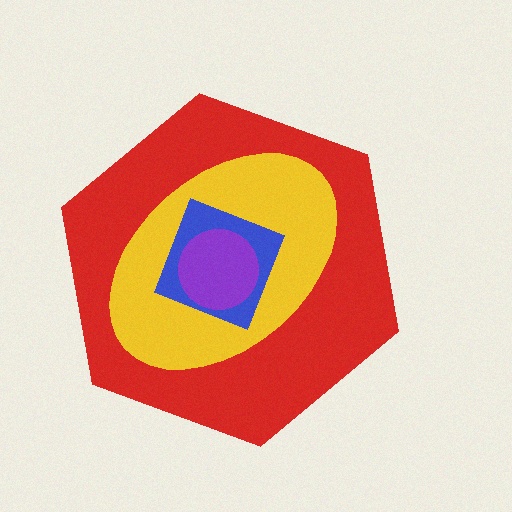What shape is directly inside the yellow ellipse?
The blue square.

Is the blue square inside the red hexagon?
Yes.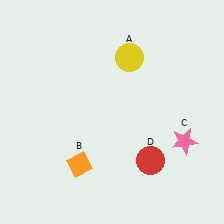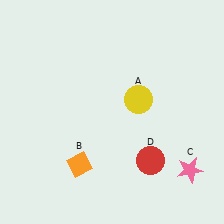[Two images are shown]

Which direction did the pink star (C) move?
The pink star (C) moved down.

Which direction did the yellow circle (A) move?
The yellow circle (A) moved down.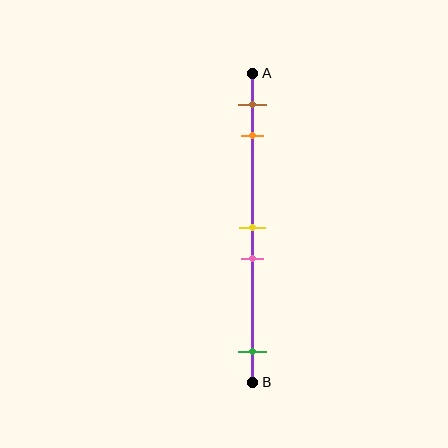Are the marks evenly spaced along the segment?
No, the marks are not evenly spaced.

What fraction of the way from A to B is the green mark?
The green mark is approximately 90% (0.9) of the way from A to B.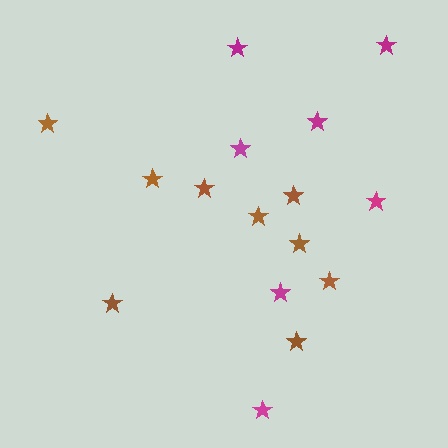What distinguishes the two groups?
There are 2 groups: one group of brown stars (9) and one group of magenta stars (7).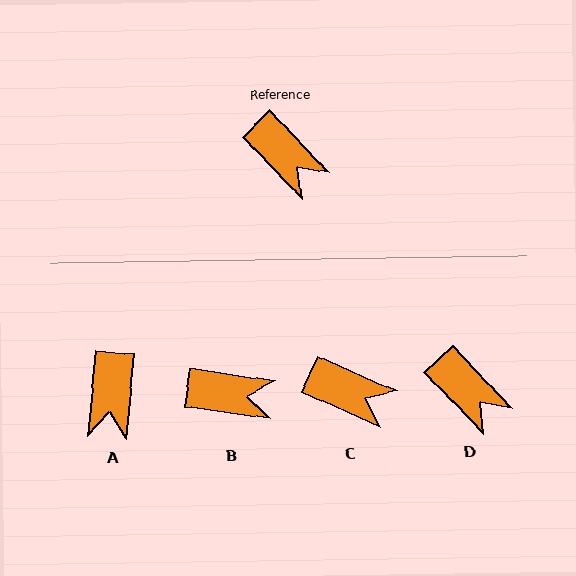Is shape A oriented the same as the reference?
No, it is off by about 49 degrees.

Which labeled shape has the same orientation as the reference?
D.